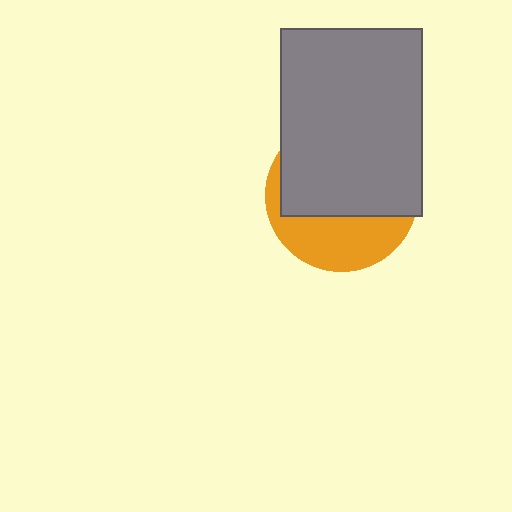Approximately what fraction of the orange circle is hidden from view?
Roughly 64% of the orange circle is hidden behind the gray rectangle.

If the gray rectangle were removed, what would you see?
You would see the complete orange circle.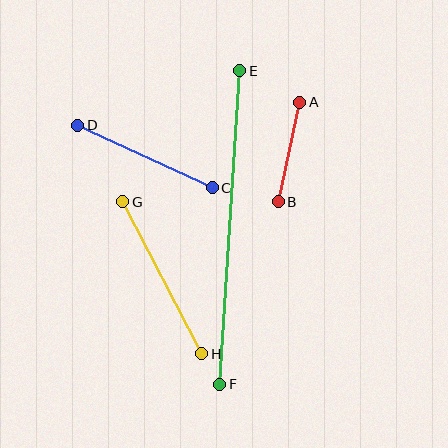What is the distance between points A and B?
The distance is approximately 102 pixels.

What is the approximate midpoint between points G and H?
The midpoint is at approximately (162, 278) pixels.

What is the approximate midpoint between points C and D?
The midpoint is at approximately (145, 157) pixels.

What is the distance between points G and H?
The distance is approximately 171 pixels.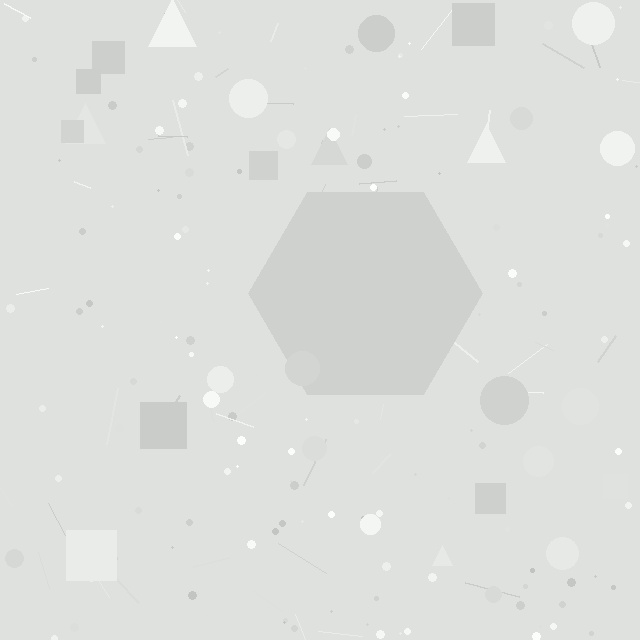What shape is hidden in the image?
A hexagon is hidden in the image.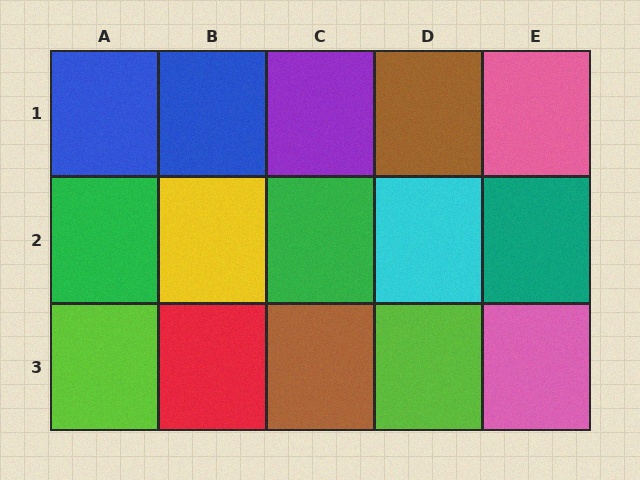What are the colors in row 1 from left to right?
Blue, blue, purple, brown, pink.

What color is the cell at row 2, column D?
Cyan.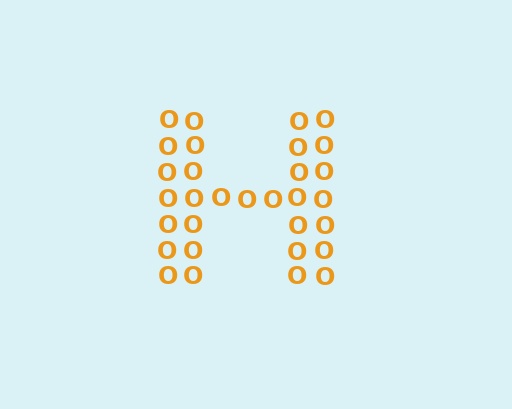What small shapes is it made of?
It is made of small letter O's.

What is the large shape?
The large shape is the letter H.